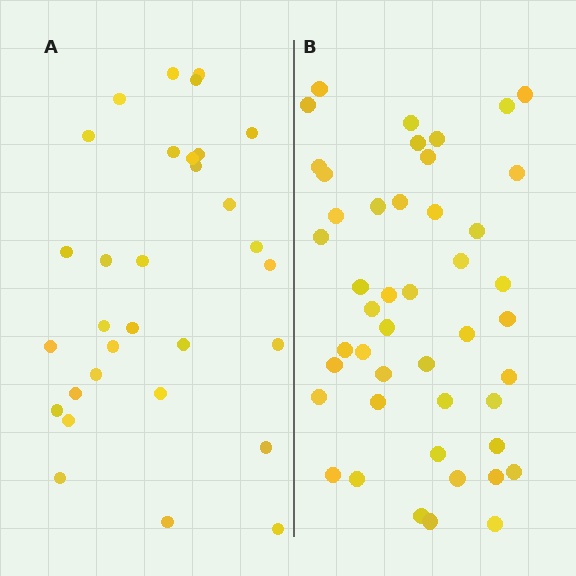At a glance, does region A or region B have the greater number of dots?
Region B (the right region) has more dots.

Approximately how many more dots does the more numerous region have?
Region B has approximately 15 more dots than region A.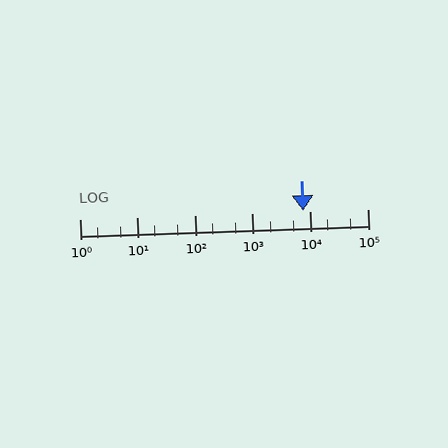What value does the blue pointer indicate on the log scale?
The pointer indicates approximately 7500.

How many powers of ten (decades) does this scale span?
The scale spans 5 decades, from 1 to 100000.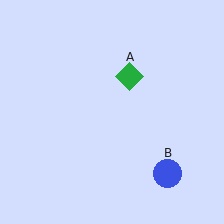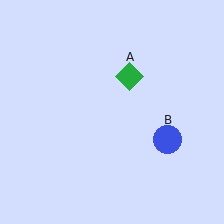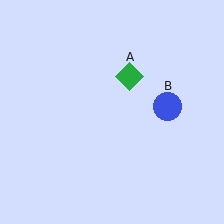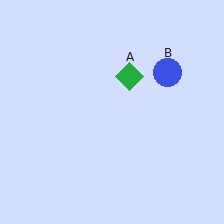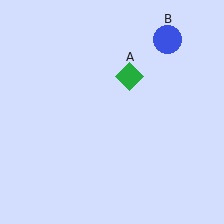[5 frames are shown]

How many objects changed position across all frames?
1 object changed position: blue circle (object B).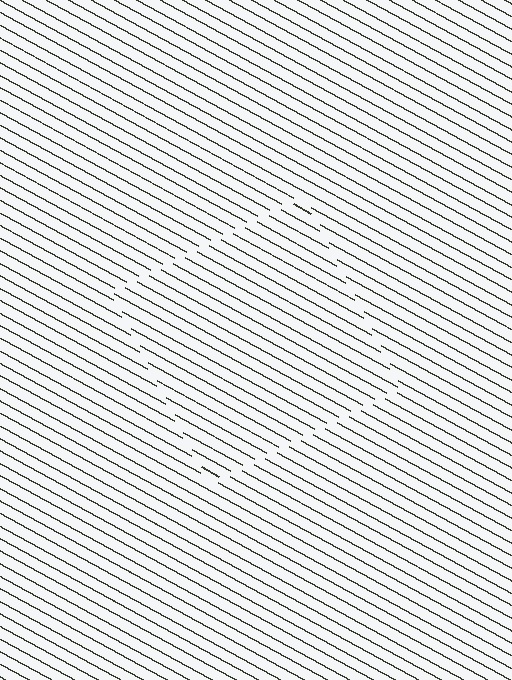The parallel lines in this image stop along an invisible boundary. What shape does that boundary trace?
An illusory square. The interior of the shape contains the same grating, shifted by half a period — the contour is defined by the phase discontinuity where line-ends from the inner and outer gratings abut.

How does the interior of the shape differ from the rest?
The interior of the shape contains the same grating, shifted by half a period — the contour is defined by the phase discontinuity where line-ends from the inner and outer gratings abut.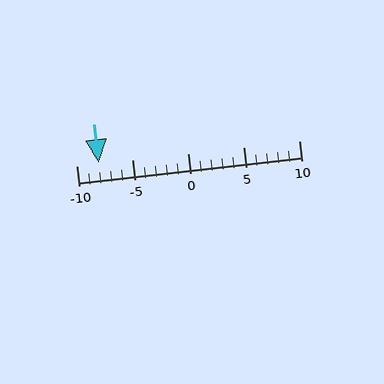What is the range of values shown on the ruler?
The ruler shows values from -10 to 10.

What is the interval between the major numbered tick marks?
The major tick marks are spaced 5 units apart.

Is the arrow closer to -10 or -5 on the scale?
The arrow is closer to -10.